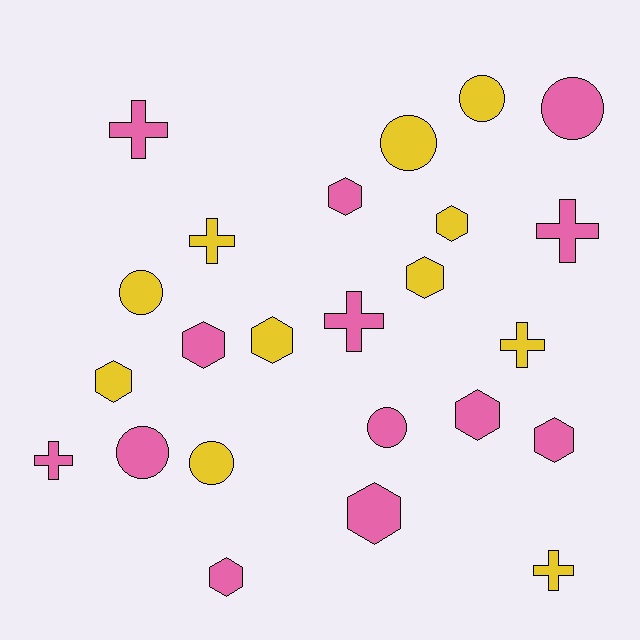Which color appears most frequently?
Pink, with 13 objects.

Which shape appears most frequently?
Hexagon, with 10 objects.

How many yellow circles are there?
There are 4 yellow circles.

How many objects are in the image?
There are 24 objects.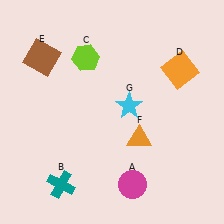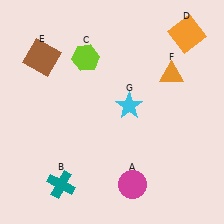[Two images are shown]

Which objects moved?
The objects that moved are: the orange square (D), the orange triangle (F).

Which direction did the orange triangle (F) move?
The orange triangle (F) moved up.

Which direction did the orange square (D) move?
The orange square (D) moved up.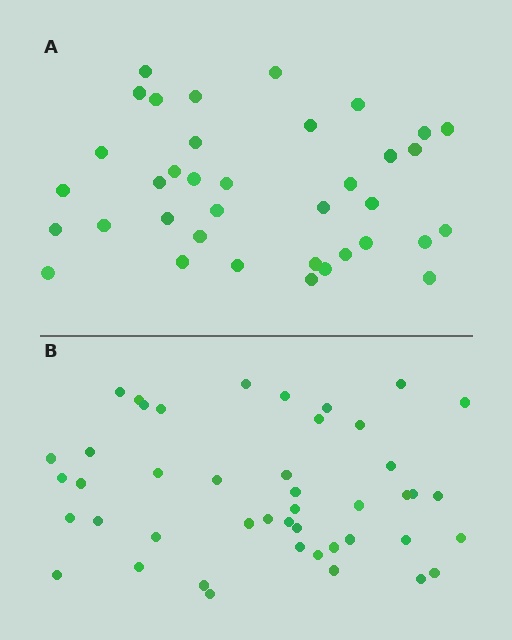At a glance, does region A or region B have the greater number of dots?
Region B (the bottom region) has more dots.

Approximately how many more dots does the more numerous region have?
Region B has roughly 8 or so more dots than region A.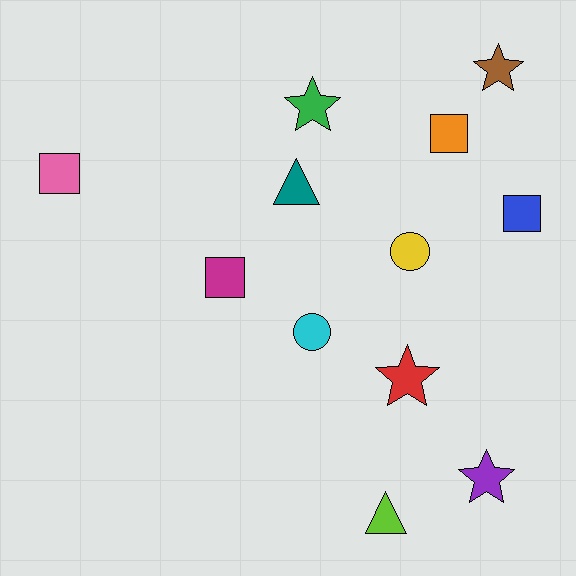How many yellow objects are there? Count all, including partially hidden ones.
There is 1 yellow object.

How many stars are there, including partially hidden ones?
There are 4 stars.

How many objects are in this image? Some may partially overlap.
There are 12 objects.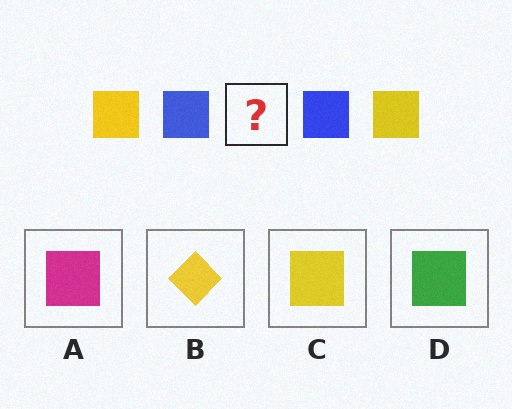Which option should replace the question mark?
Option C.